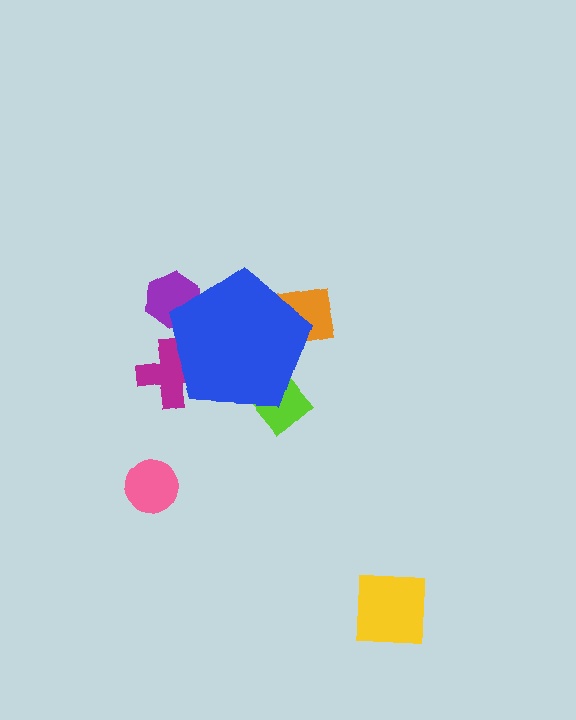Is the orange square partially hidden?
Yes, the orange square is partially hidden behind the blue pentagon.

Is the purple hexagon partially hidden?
Yes, the purple hexagon is partially hidden behind the blue pentagon.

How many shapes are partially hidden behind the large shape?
4 shapes are partially hidden.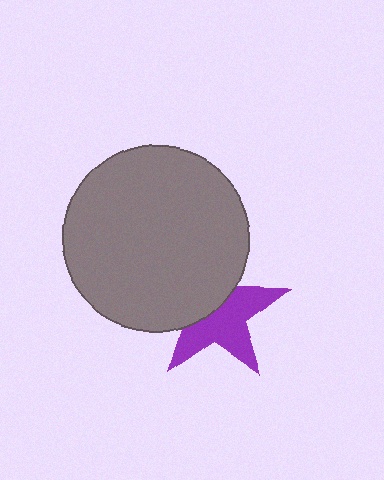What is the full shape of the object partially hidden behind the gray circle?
The partially hidden object is a purple star.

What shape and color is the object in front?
The object in front is a gray circle.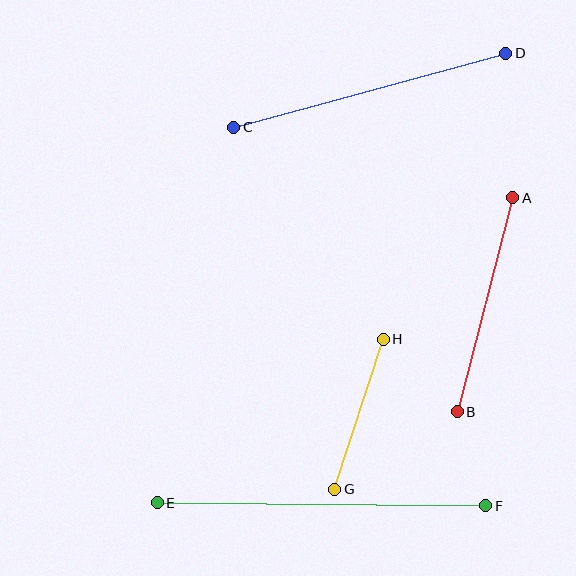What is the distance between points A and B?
The distance is approximately 221 pixels.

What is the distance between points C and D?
The distance is approximately 282 pixels.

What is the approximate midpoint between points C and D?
The midpoint is at approximately (370, 90) pixels.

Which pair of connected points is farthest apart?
Points E and F are farthest apart.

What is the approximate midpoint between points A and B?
The midpoint is at approximately (485, 305) pixels.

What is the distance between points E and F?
The distance is approximately 329 pixels.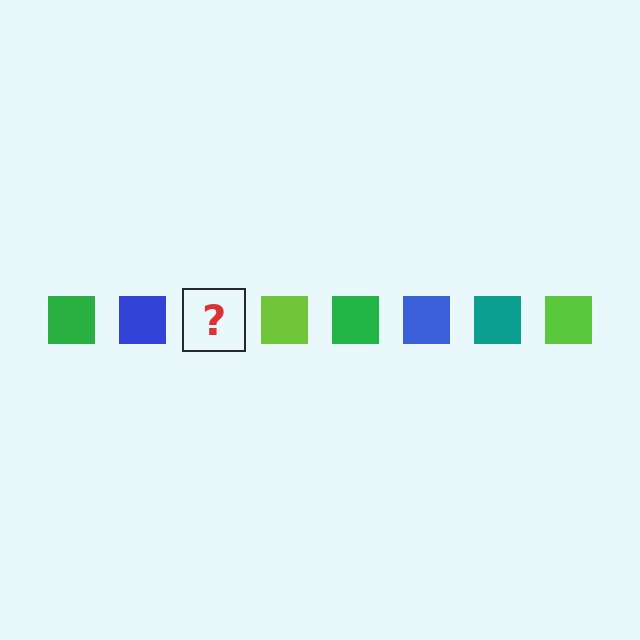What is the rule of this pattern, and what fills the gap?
The rule is that the pattern cycles through green, blue, teal, lime squares. The gap should be filled with a teal square.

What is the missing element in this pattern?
The missing element is a teal square.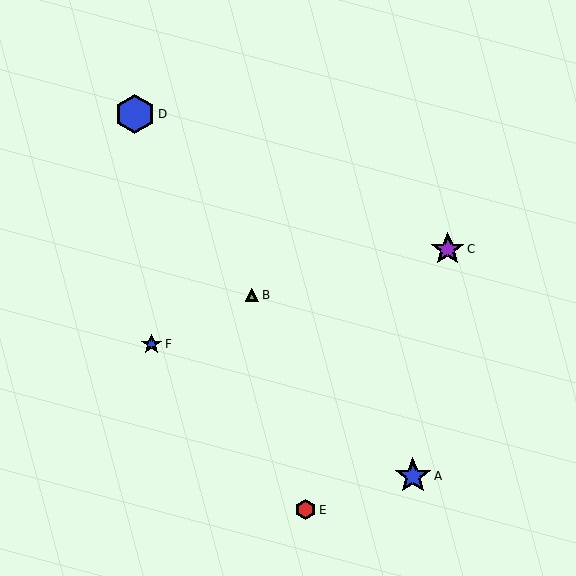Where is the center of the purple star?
The center of the purple star is at (448, 249).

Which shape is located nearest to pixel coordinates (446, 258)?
The purple star (labeled C) at (448, 249) is nearest to that location.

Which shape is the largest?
The blue hexagon (labeled D) is the largest.